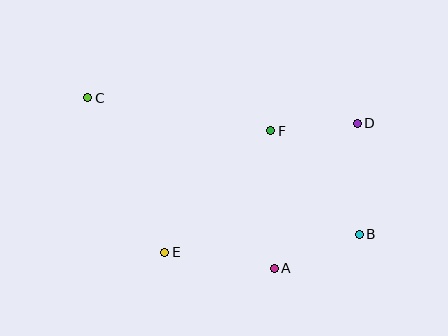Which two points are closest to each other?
Points D and F are closest to each other.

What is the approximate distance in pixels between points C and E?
The distance between C and E is approximately 173 pixels.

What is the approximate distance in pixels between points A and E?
The distance between A and E is approximately 110 pixels.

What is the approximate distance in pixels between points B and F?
The distance between B and F is approximately 136 pixels.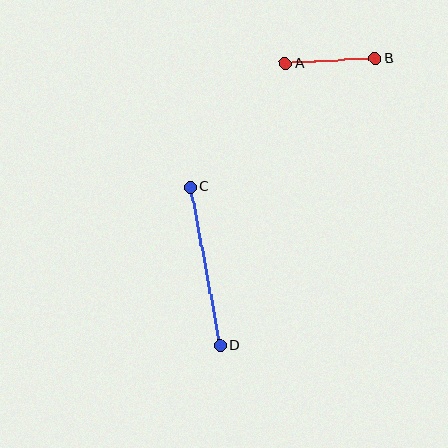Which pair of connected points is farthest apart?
Points C and D are farthest apart.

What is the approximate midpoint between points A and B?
The midpoint is at approximately (330, 61) pixels.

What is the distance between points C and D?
The distance is approximately 161 pixels.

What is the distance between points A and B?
The distance is approximately 90 pixels.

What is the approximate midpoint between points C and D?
The midpoint is at approximately (205, 266) pixels.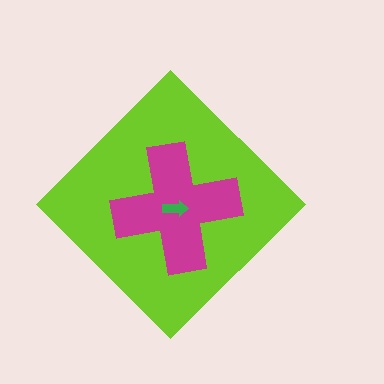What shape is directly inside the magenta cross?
The green arrow.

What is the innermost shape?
The green arrow.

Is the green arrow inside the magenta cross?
Yes.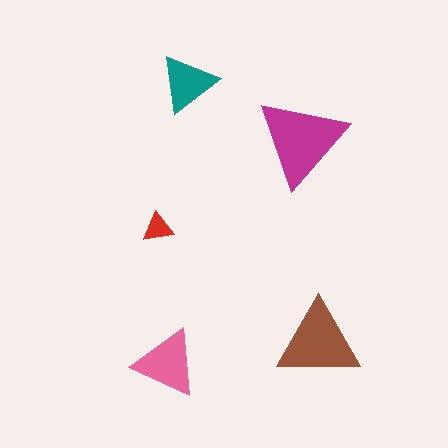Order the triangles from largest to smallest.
the magenta one, the brown one, the pink one, the teal one, the red one.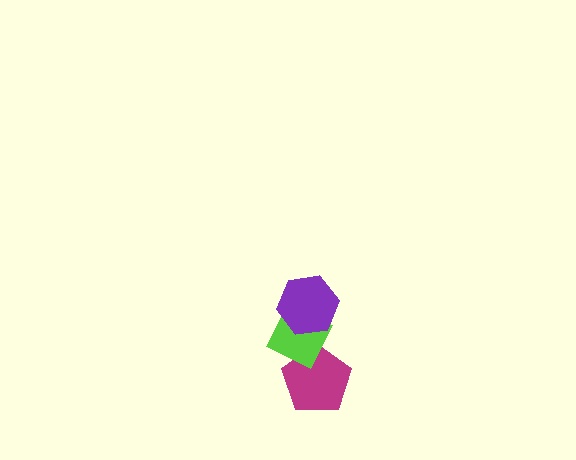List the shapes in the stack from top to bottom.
From top to bottom: the purple hexagon, the lime diamond, the magenta pentagon.